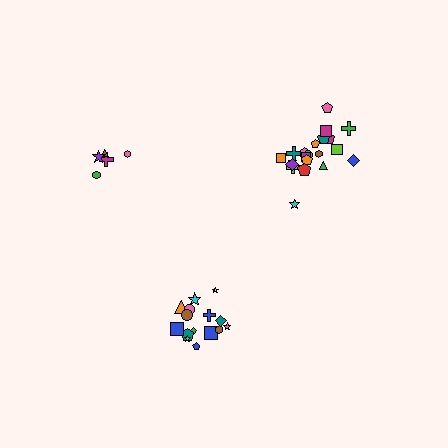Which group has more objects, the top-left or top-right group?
The top-right group.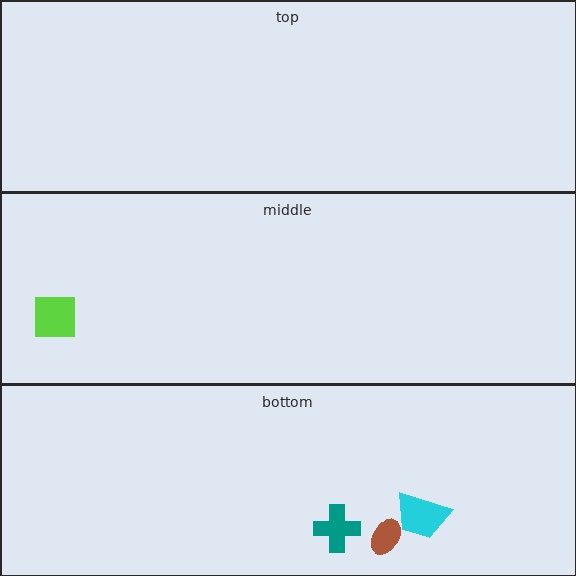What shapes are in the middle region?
The lime square.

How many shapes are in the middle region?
1.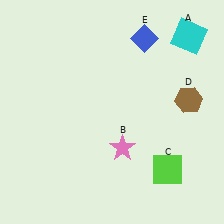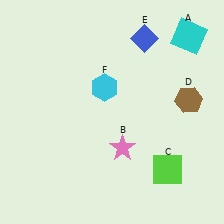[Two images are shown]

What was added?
A cyan hexagon (F) was added in Image 2.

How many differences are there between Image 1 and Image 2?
There is 1 difference between the two images.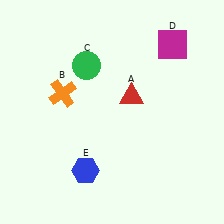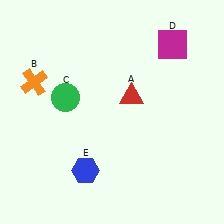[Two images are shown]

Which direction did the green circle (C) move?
The green circle (C) moved down.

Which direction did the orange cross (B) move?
The orange cross (B) moved left.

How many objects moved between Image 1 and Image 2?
2 objects moved between the two images.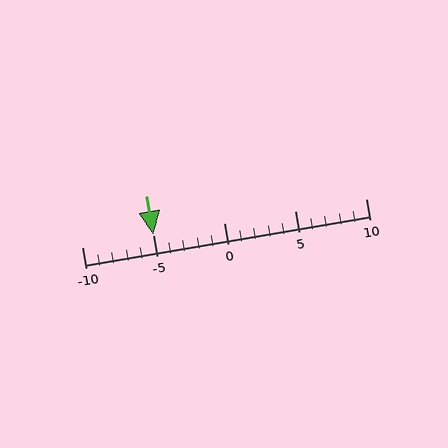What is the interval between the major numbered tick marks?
The major tick marks are spaced 5 units apart.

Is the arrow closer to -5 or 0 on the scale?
The arrow is closer to -5.